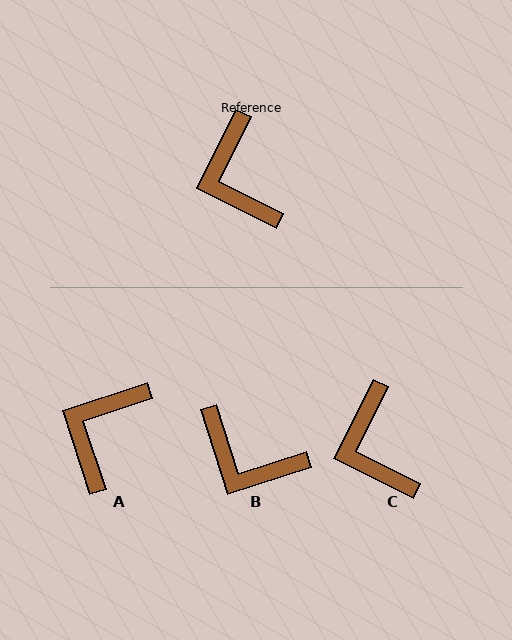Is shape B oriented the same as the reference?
No, it is off by about 44 degrees.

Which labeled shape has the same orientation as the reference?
C.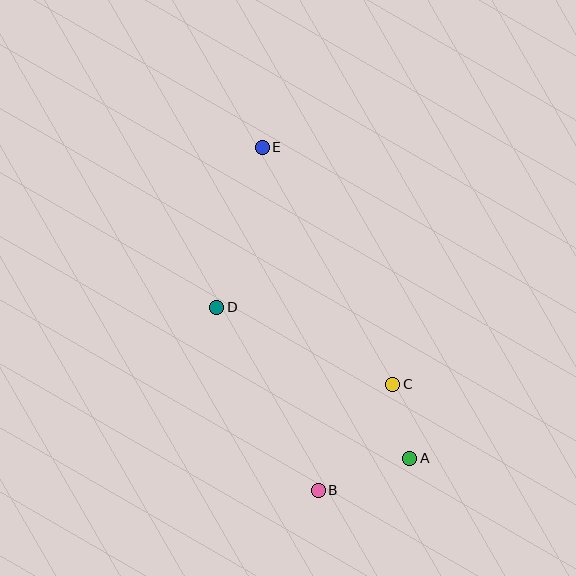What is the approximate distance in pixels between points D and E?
The distance between D and E is approximately 167 pixels.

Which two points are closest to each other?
Points A and C are closest to each other.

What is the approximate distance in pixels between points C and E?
The distance between C and E is approximately 271 pixels.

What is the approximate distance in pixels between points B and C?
The distance between B and C is approximately 130 pixels.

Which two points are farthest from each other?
Points B and E are farthest from each other.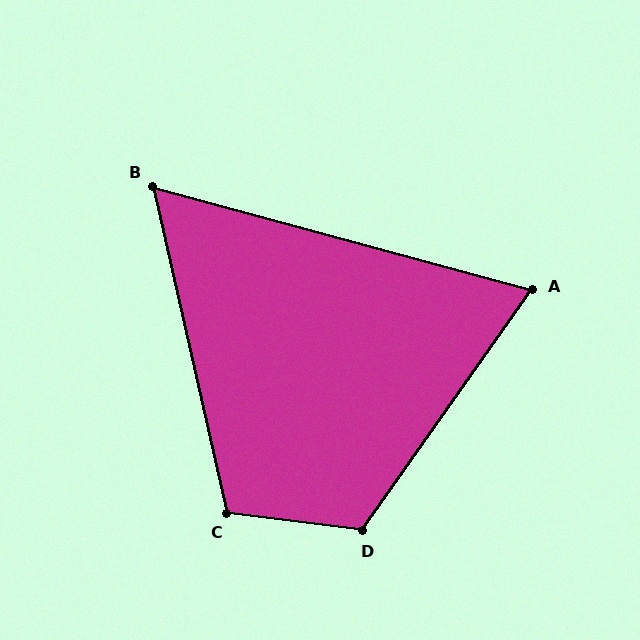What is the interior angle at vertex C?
Approximately 110 degrees (obtuse).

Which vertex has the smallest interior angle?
B, at approximately 62 degrees.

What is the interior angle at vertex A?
Approximately 70 degrees (acute).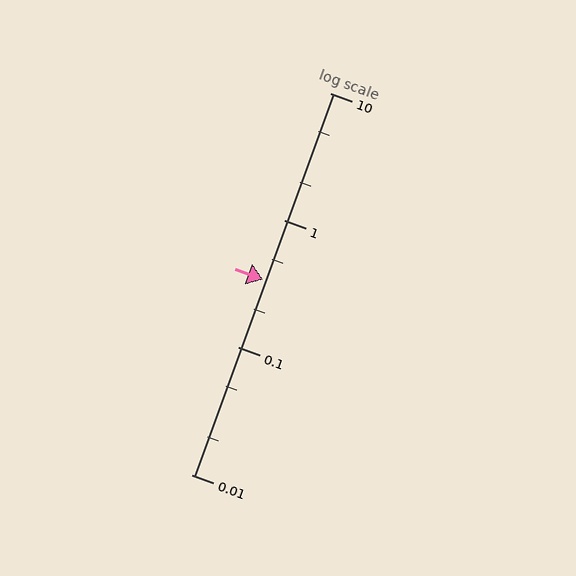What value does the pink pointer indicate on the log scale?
The pointer indicates approximately 0.34.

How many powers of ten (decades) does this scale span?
The scale spans 3 decades, from 0.01 to 10.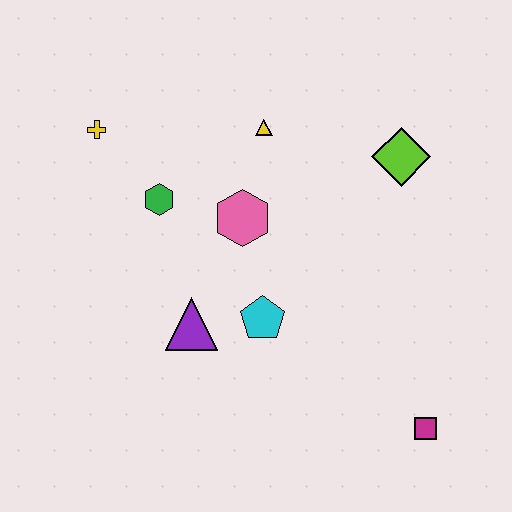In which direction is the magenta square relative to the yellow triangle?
The magenta square is below the yellow triangle.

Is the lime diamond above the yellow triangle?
No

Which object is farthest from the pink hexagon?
The magenta square is farthest from the pink hexagon.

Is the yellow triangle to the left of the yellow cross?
No